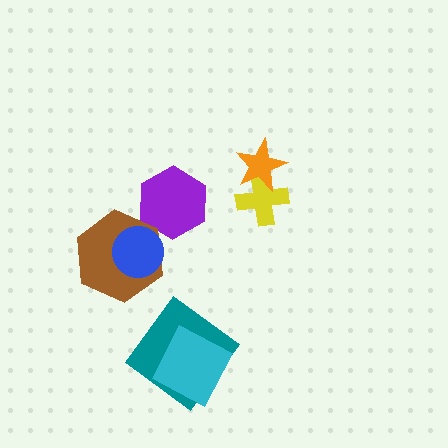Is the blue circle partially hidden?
No, no other shape covers it.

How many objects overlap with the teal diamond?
1 object overlaps with the teal diamond.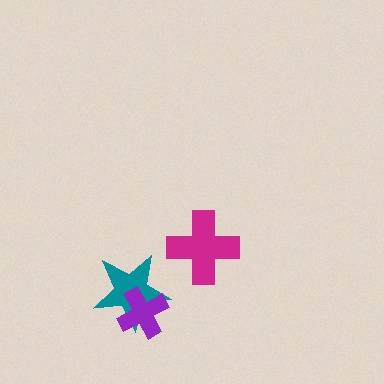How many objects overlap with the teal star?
1 object overlaps with the teal star.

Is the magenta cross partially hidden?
No, no other shape covers it.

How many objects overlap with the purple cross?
1 object overlaps with the purple cross.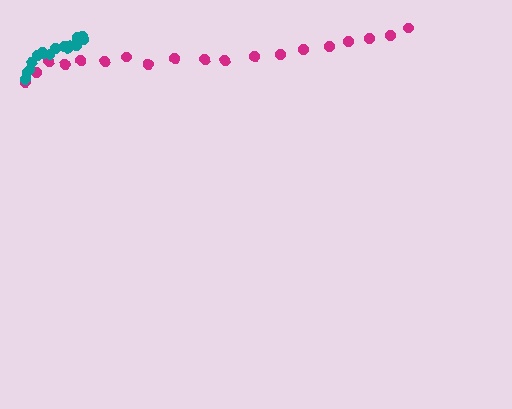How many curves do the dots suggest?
There are 2 distinct paths.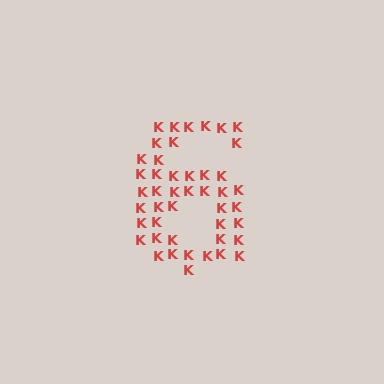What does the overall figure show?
The overall figure shows the digit 6.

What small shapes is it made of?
It is made of small letter K's.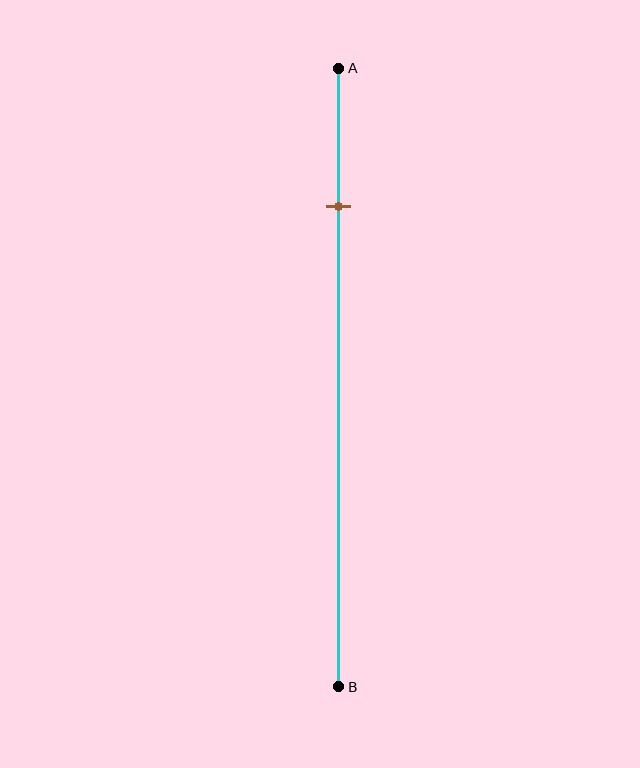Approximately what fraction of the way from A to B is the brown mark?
The brown mark is approximately 20% of the way from A to B.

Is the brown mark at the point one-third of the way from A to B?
No, the mark is at about 20% from A, not at the 33% one-third point.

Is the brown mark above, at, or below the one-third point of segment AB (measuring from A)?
The brown mark is above the one-third point of segment AB.